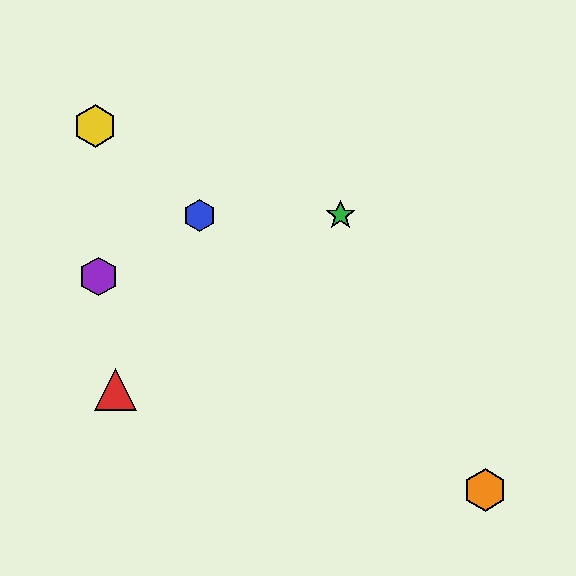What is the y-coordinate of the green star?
The green star is at y≈215.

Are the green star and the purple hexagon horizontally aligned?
No, the green star is at y≈215 and the purple hexagon is at y≈277.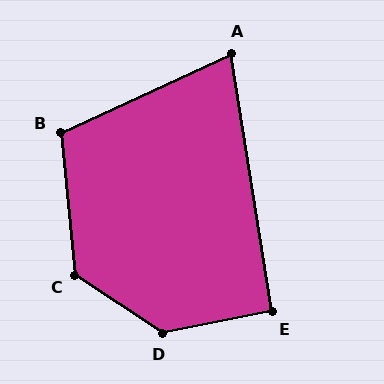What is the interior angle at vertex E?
Approximately 92 degrees (approximately right).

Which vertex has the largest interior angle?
D, at approximately 136 degrees.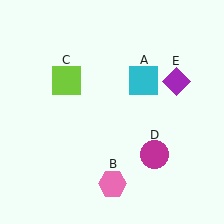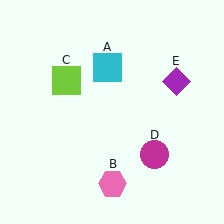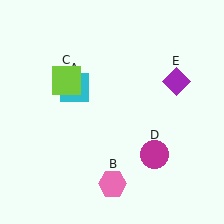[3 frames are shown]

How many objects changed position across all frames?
1 object changed position: cyan square (object A).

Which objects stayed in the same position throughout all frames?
Pink hexagon (object B) and lime square (object C) and magenta circle (object D) and purple diamond (object E) remained stationary.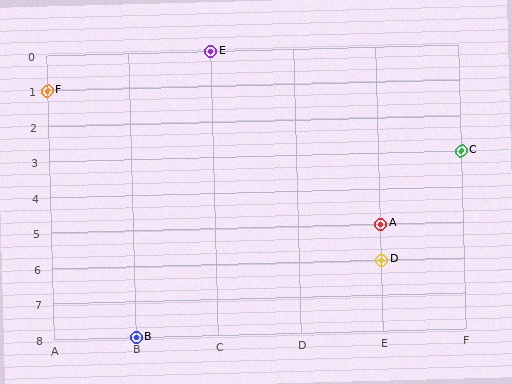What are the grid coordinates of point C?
Point C is at grid coordinates (F, 3).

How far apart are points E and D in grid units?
Points E and D are 2 columns and 6 rows apart (about 6.3 grid units diagonally).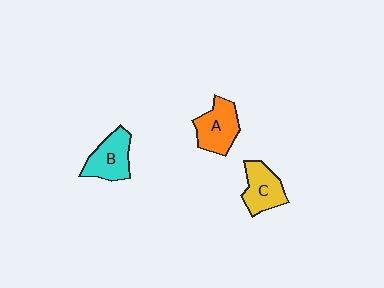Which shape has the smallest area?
Shape C (yellow).